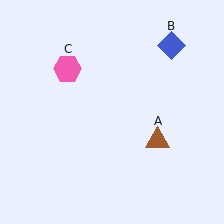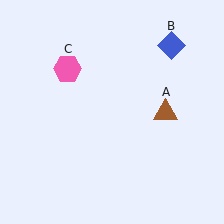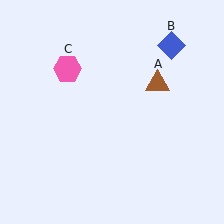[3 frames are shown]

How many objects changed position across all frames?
1 object changed position: brown triangle (object A).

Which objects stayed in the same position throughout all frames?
Blue diamond (object B) and pink hexagon (object C) remained stationary.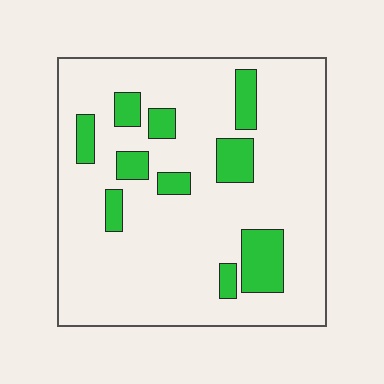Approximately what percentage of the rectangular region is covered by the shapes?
Approximately 15%.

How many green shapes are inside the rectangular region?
10.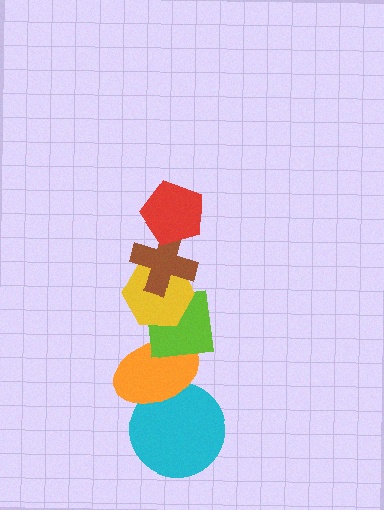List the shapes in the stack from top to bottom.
From top to bottom: the red pentagon, the brown cross, the yellow hexagon, the lime square, the orange ellipse, the cyan circle.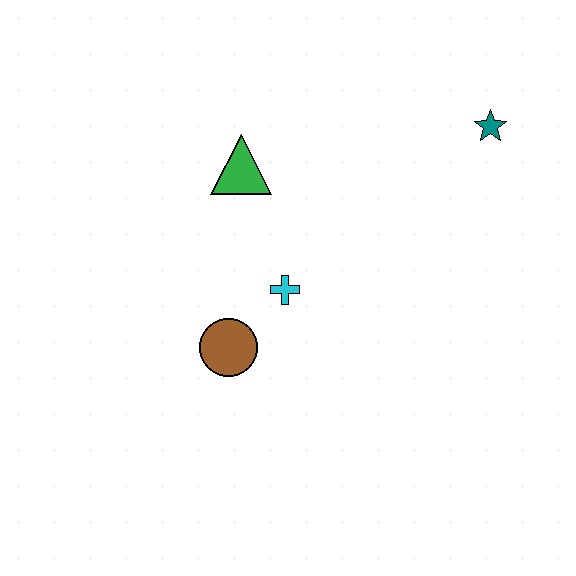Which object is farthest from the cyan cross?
The teal star is farthest from the cyan cross.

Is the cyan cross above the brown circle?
Yes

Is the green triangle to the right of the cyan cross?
No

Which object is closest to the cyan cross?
The brown circle is closest to the cyan cross.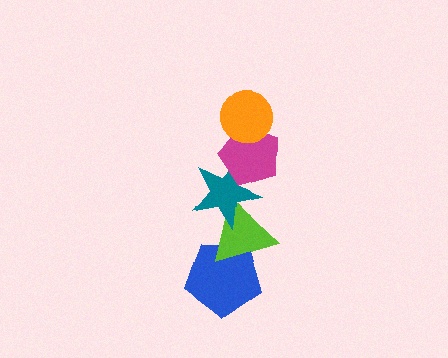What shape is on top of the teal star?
The magenta pentagon is on top of the teal star.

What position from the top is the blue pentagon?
The blue pentagon is 5th from the top.